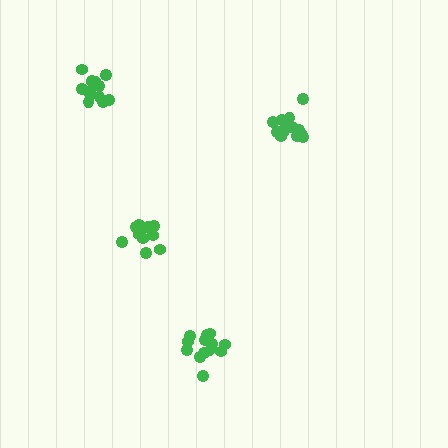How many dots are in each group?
Group 1: 13 dots, Group 2: 12 dots, Group 3: 14 dots, Group 4: 13 dots (52 total).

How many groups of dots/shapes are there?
There are 4 groups.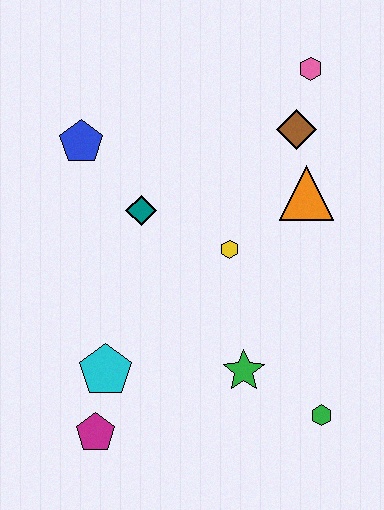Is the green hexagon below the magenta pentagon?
No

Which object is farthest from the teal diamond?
The green hexagon is farthest from the teal diamond.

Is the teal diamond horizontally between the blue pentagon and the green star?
Yes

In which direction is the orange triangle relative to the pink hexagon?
The orange triangle is below the pink hexagon.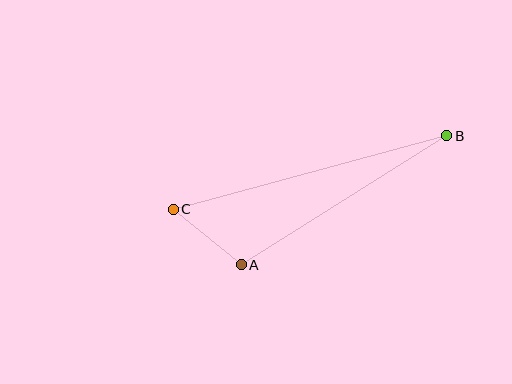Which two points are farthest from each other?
Points B and C are farthest from each other.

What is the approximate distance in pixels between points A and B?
The distance between A and B is approximately 243 pixels.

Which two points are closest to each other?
Points A and C are closest to each other.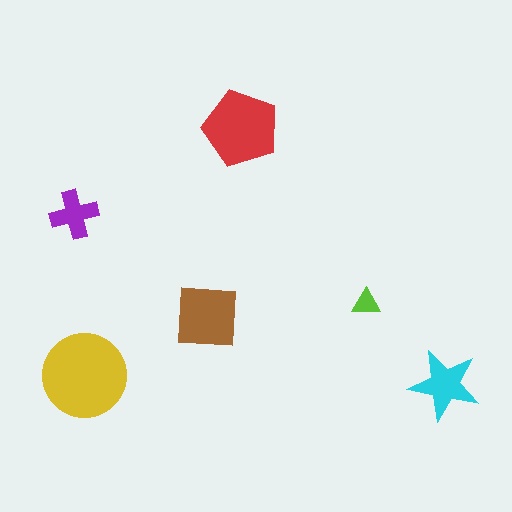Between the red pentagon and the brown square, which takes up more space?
The red pentagon.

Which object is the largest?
The yellow circle.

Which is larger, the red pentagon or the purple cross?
The red pentagon.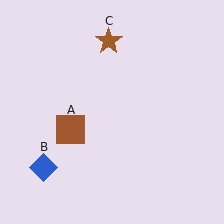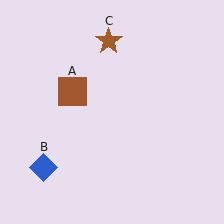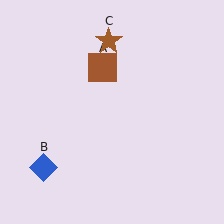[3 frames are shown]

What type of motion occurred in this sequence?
The brown square (object A) rotated clockwise around the center of the scene.